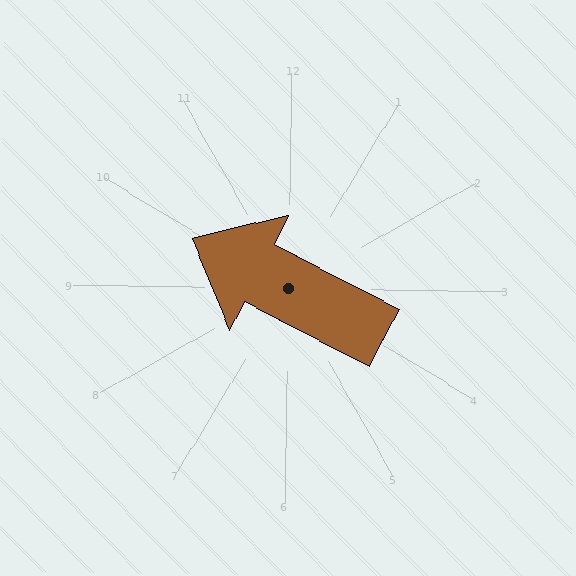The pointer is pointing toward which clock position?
Roughly 10 o'clock.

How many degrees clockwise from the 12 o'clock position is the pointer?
Approximately 296 degrees.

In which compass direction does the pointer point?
Northwest.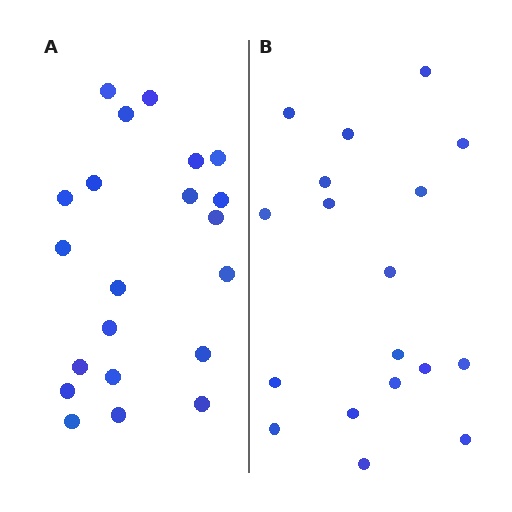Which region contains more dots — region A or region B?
Region A (the left region) has more dots.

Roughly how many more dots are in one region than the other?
Region A has just a few more — roughly 2 or 3 more dots than region B.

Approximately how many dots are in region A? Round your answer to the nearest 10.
About 20 dots. (The exact count is 21, which rounds to 20.)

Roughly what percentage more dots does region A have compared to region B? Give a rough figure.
About 15% more.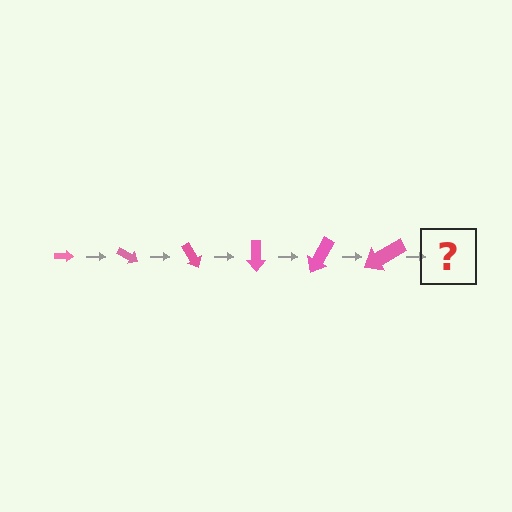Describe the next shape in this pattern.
It should be an arrow, larger than the previous one and rotated 180 degrees from the start.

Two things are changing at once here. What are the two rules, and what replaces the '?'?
The two rules are that the arrow grows larger each step and it rotates 30 degrees each step. The '?' should be an arrow, larger than the previous one and rotated 180 degrees from the start.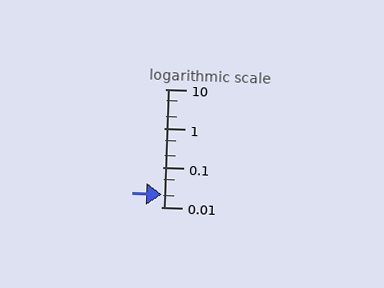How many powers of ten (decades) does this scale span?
The scale spans 3 decades, from 0.01 to 10.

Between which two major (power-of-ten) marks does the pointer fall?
The pointer is between 0.01 and 0.1.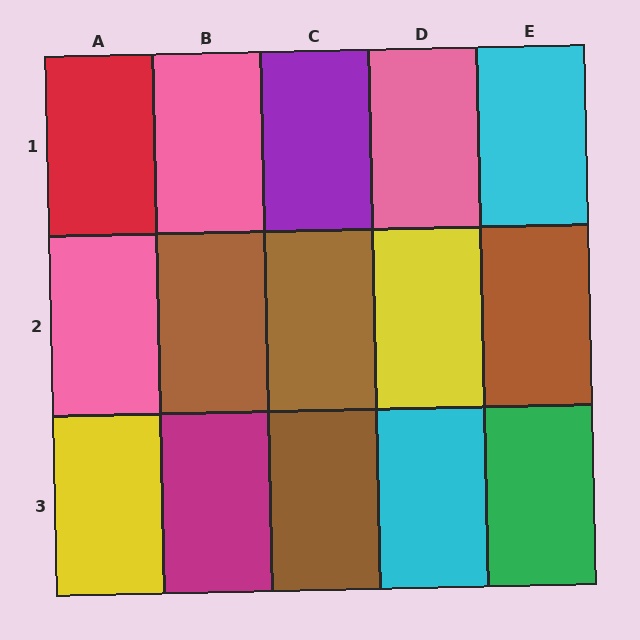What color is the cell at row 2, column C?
Brown.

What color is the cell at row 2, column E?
Brown.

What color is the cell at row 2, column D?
Yellow.